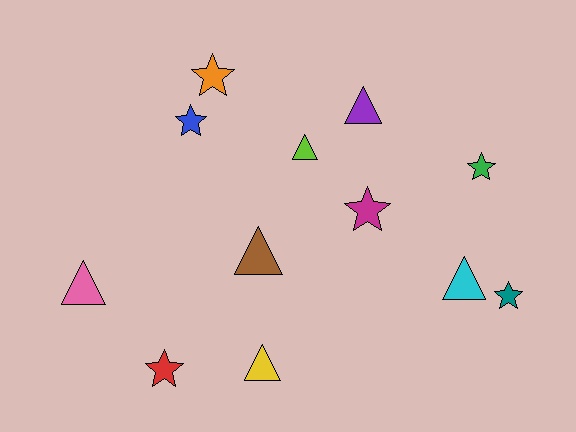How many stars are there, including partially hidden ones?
There are 6 stars.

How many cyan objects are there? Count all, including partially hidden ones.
There is 1 cyan object.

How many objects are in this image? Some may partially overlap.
There are 12 objects.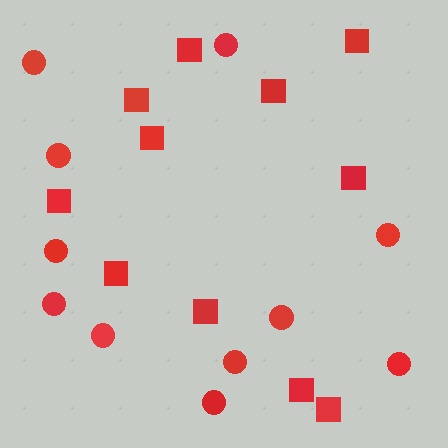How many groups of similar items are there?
There are 2 groups: one group of squares (11) and one group of circles (11).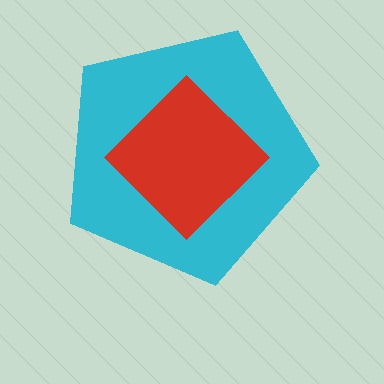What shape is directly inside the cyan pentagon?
The red diamond.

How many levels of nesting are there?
2.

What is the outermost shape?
The cyan pentagon.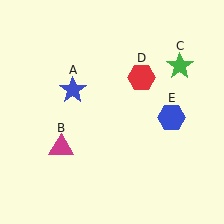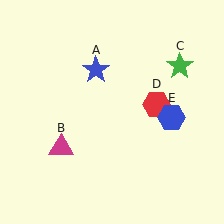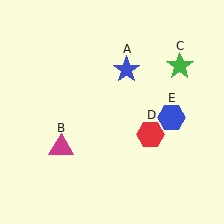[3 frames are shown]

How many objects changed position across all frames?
2 objects changed position: blue star (object A), red hexagon (object D).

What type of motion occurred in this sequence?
The blue star (object A), red hexagon (object D) rotated clockwise around the center of the scene.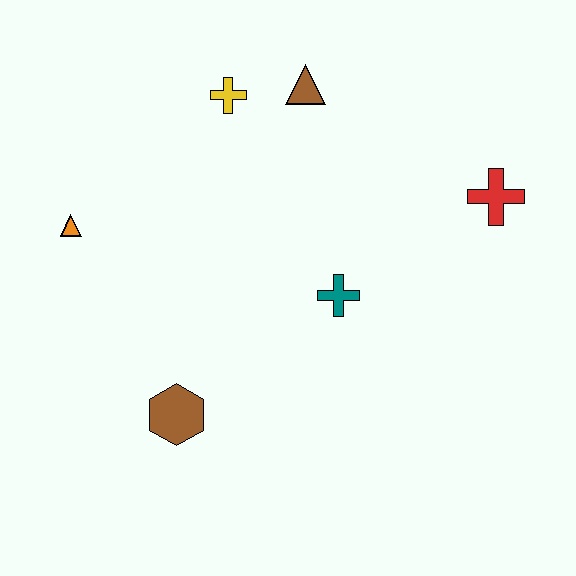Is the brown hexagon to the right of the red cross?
No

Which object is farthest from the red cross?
The orange triangle is farthest from the red cross.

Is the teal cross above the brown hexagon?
Yes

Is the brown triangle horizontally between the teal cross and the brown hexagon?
Yes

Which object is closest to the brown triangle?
The yellow cross is closest to the brown triangle.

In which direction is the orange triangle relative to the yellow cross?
The orange triangle is to the left of the yellow cross.